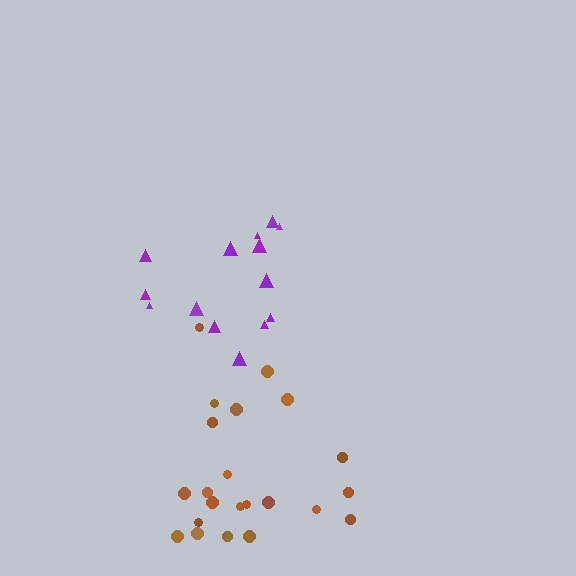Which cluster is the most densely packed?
Purple.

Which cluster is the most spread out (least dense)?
Brown.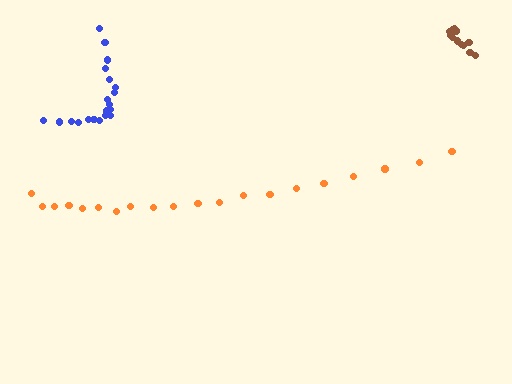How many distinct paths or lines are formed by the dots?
There are 3 distinct paths.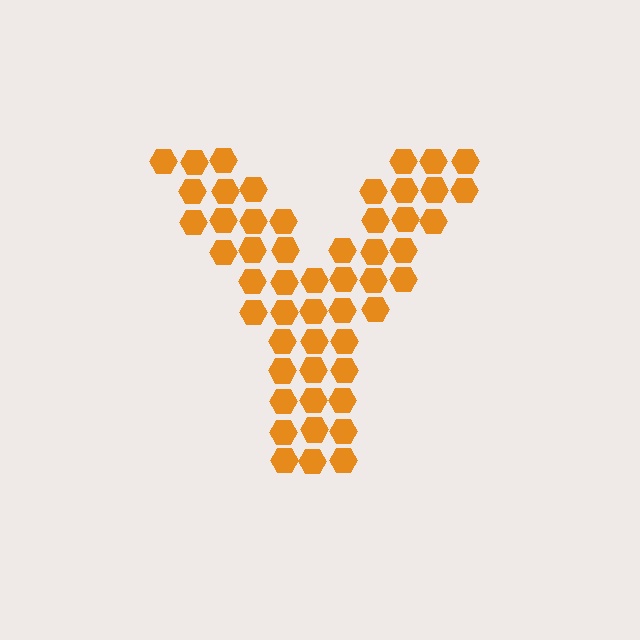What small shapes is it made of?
It is made of small hexagons.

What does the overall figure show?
The overall figure shows the letter Y.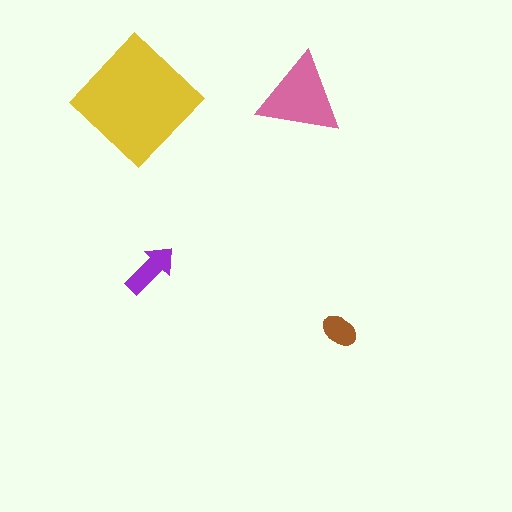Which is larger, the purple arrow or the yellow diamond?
The yellow diamond.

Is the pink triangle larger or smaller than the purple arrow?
Larger.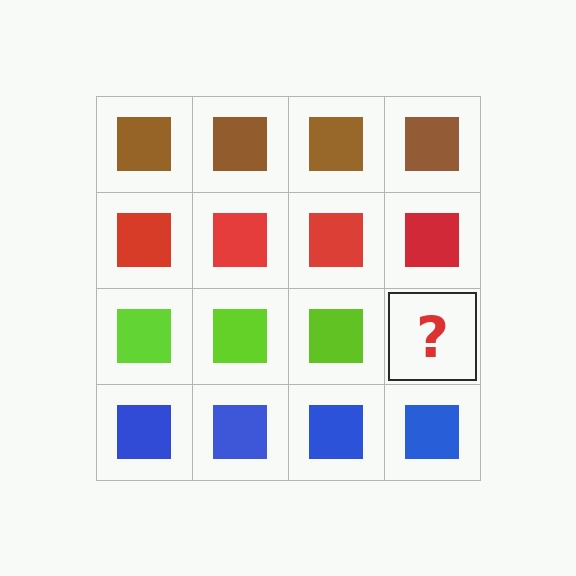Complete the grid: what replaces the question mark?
The question mark should be replaced with a lime square.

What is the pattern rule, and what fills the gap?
The rule is that each row has a consistent color. The gap should be filled with a lime square.